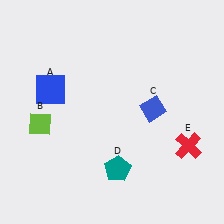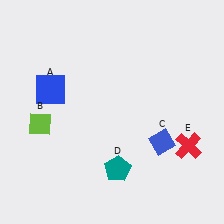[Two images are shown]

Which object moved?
The blue diamond (C) moved down.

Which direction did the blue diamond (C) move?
The blue diamond (C) moved down.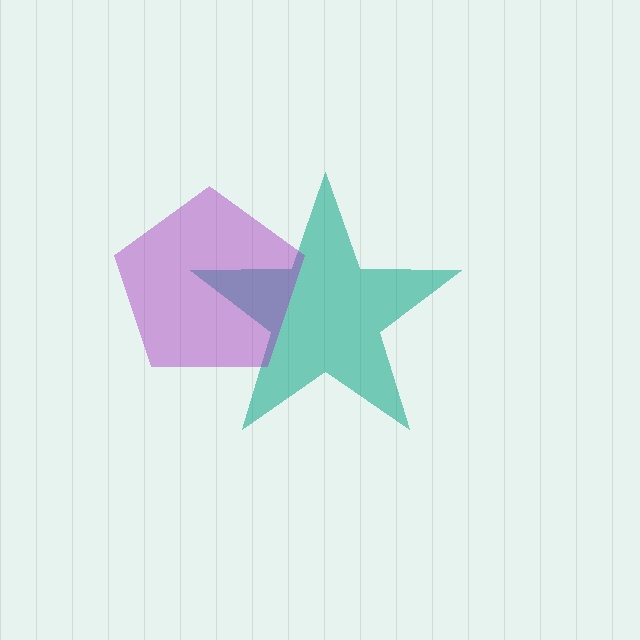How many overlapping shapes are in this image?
There are 2 overlapping shapes in the image.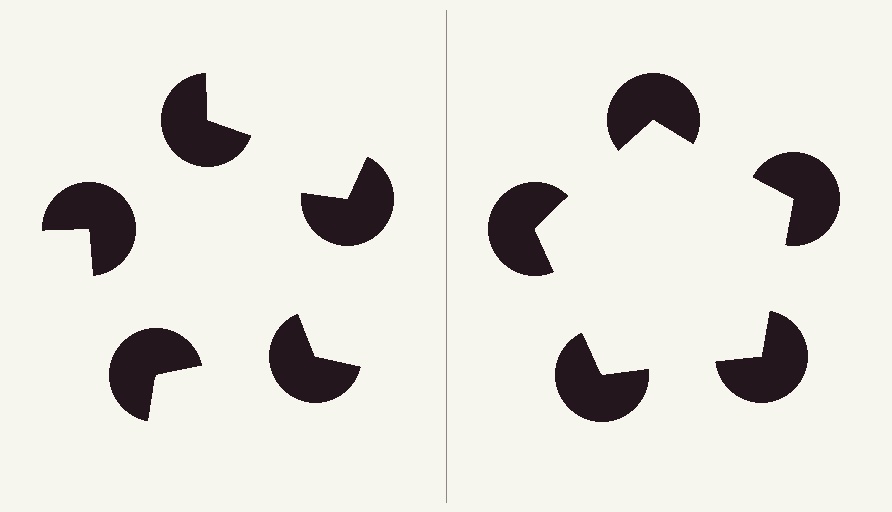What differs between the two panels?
The pac-man discs are positioned identically on both sides; only the wedge orientations differ. On the right they align to a pentagon; on the left they are misaligned.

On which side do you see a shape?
An illusory pentagon appears on the right side. On the left side the wedge cuts are rotated, so no coherent shape forms.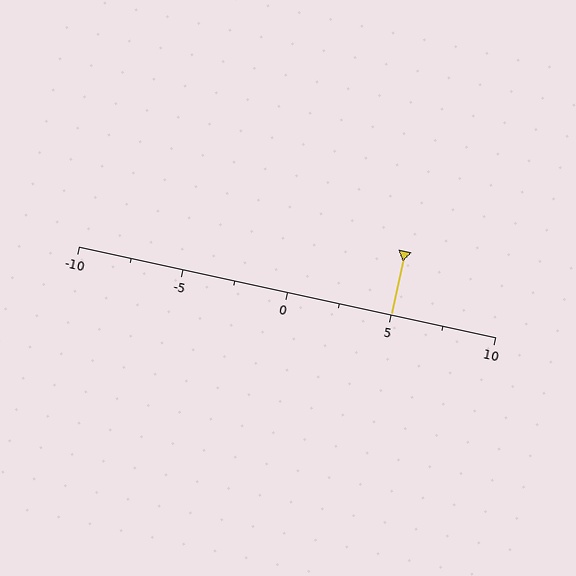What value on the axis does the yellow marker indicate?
The marker indicates approximately 5.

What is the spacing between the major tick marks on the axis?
The major ticks are spaced 5 apart.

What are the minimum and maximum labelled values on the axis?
The axis runs from -10 to 10.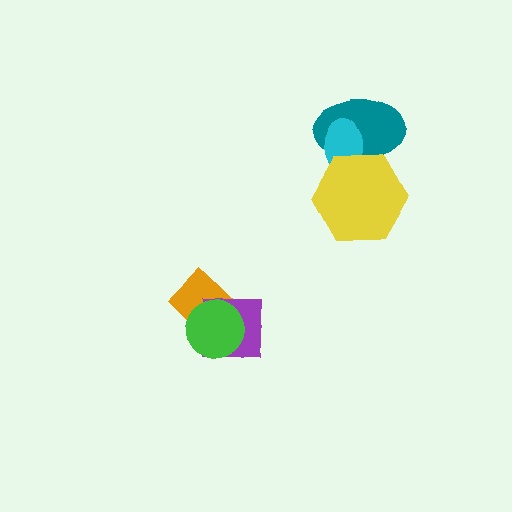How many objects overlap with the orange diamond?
2 objects overlap with the orange diamond.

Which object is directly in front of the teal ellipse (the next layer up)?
The cyan ellipse is directly in front of the teal ellipse.